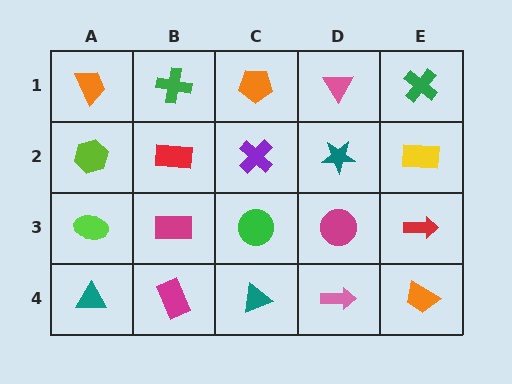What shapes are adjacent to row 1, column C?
A purple cross (row 2, column C), a green cross (row 1, column B), a pink triangle (row 1, column D).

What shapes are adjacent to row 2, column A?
An orange trapezoid (row 1, column A), a lime ellipse (row 3, column A), a red rectangle (row 2, column B).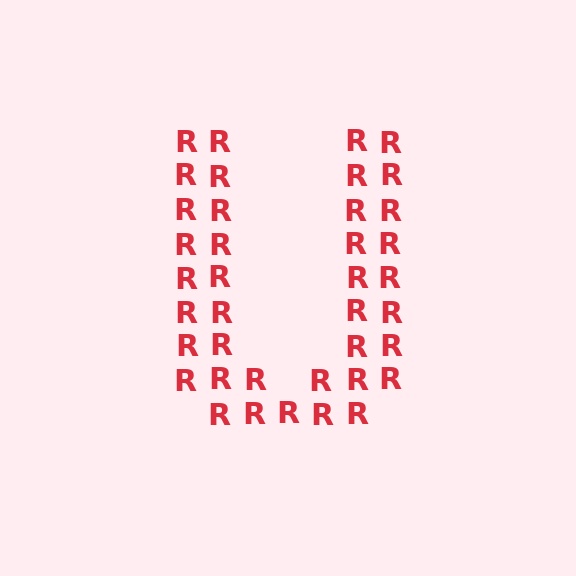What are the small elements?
The small elements are letter R's.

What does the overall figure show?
The overall figure shows the letter U.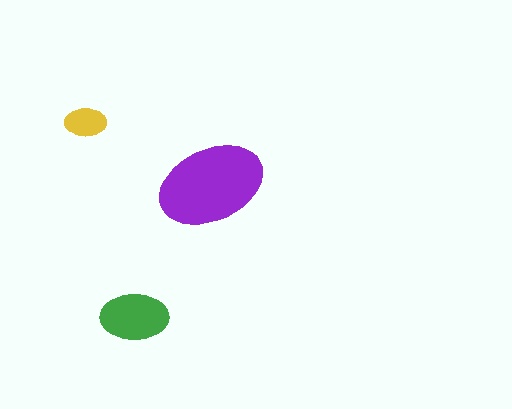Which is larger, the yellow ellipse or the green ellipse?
The green one.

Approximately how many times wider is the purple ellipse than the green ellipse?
About 1.5 times wider.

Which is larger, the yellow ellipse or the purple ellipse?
The purple one.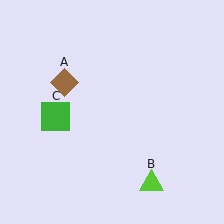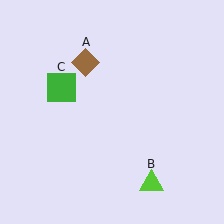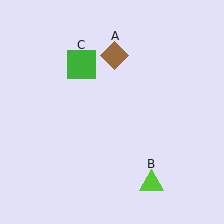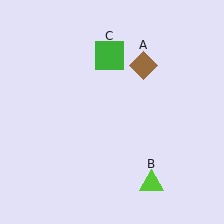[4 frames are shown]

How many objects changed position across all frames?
2 objects changed position: brown diamond (object A), green square (object C).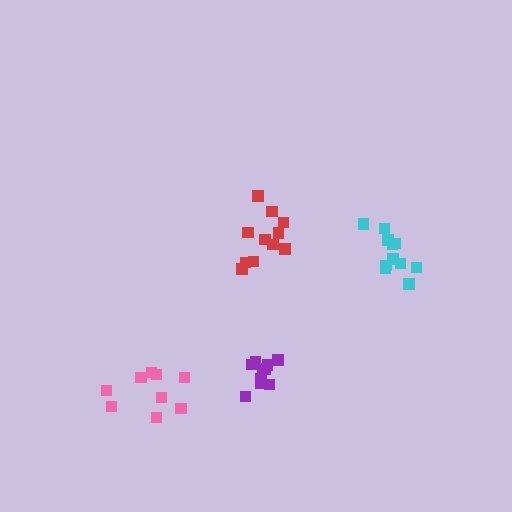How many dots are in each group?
Group 1: 11 dots, Group 2: 11 dots, Group 3: 10 dots, Group 4: 9 dots (41 total).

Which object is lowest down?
The pink cluster is bottommost.